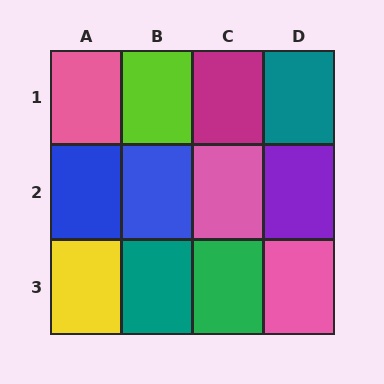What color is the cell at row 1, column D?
Teal.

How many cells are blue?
2 cells are blue.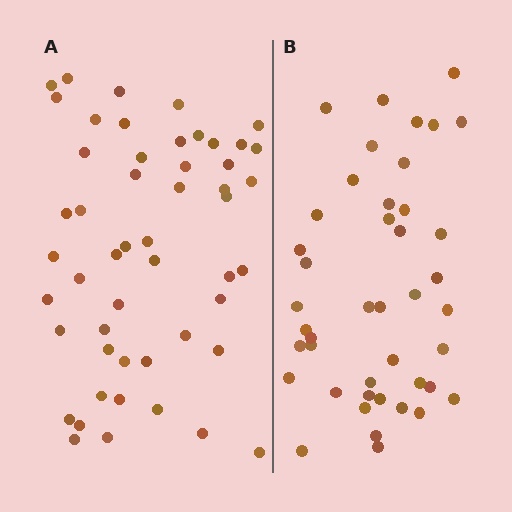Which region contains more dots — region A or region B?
Region A (the left region) has more dots.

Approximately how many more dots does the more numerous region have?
Region A has roughly 8 or so more dots than region B.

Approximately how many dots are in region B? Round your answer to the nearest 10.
About 40 dots. (The exact count is 43, which rounds to 40.)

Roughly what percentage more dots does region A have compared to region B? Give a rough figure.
About 20% more.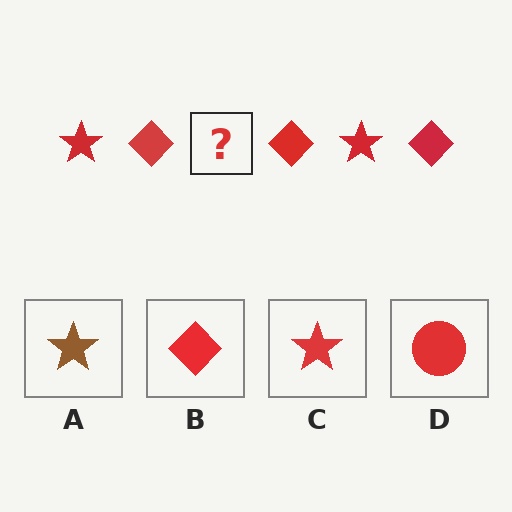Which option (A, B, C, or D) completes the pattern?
C.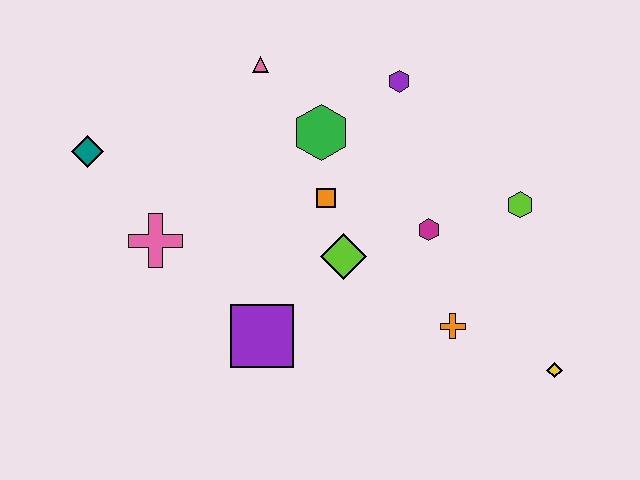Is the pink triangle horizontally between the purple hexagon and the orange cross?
No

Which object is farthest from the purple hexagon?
The yellow diamond is farthest from the purple hexagon.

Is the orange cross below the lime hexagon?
Yes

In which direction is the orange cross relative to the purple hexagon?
The orange cross is below the purple hexagon.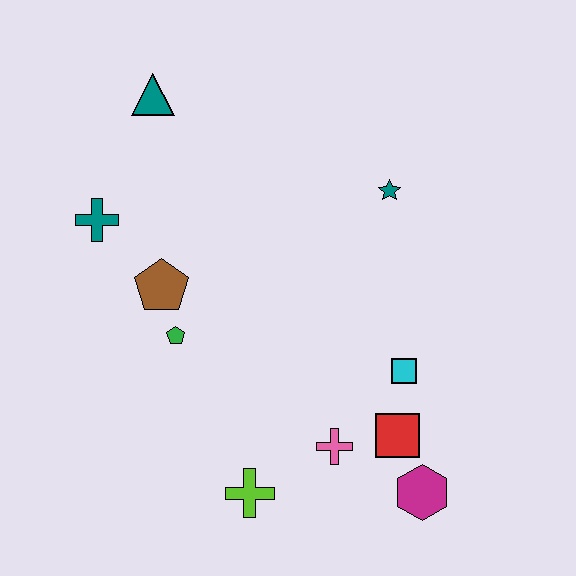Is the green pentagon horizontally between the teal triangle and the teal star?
Yes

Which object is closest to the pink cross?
The red square is closest to the pink cross.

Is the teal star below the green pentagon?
No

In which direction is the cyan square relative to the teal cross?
The cyan square is to the right of the teal cross.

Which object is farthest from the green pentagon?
The magenta hexagon is farthest from the green pentagon.